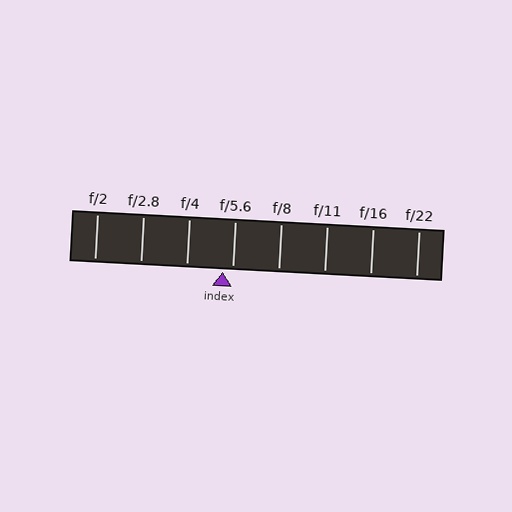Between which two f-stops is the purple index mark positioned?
The index mark is between f/4 and f/5.6.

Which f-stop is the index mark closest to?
The index mark is closest to f/5.6.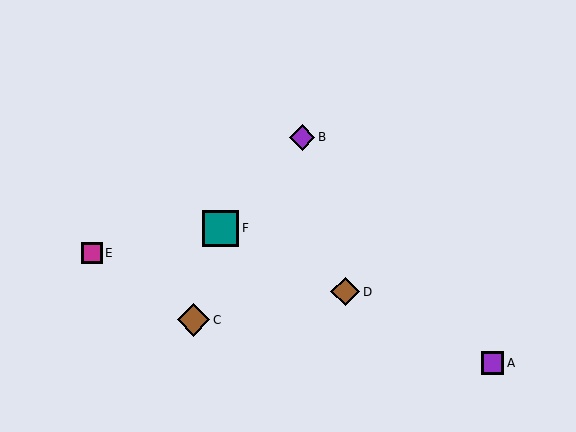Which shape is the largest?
The teal square (labeled F) is the largest.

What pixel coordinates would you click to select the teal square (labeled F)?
Click at (221, 229) to select the teal square F.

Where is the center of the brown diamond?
The center of the brown diamond is at (194, 320).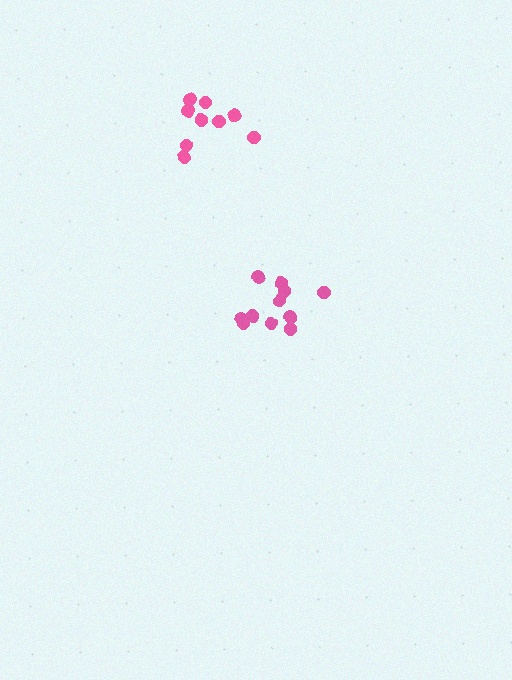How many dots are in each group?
Group 1: 9 dots, Group 2: 11 dots (20 total).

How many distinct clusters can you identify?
There are 2 distinct clusters.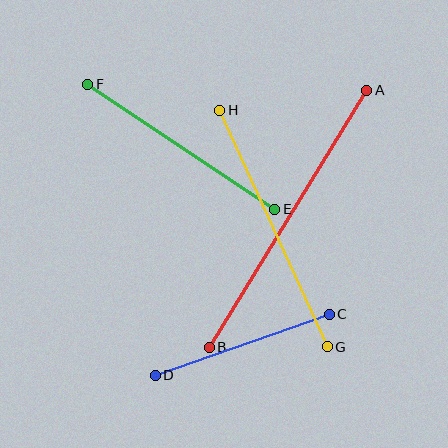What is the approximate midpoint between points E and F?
The midpoint is at approximately (181, 147) pixels.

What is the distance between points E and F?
The distance is approximately 225 pixels.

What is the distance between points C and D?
The distance is approximately 184 pixels.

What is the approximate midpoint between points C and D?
The midpoint is at approximately (242, 345) pixels.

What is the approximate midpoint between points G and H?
The midpoint is at approximately (274, 228) pixels.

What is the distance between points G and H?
The distance is approximately 260 pixels.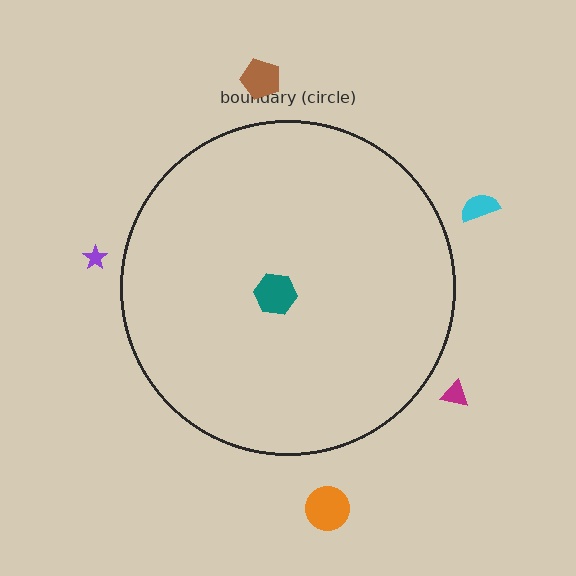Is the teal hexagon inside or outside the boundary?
Inside.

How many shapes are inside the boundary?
1 inside, 5 outside.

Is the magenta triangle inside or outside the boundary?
Outside.